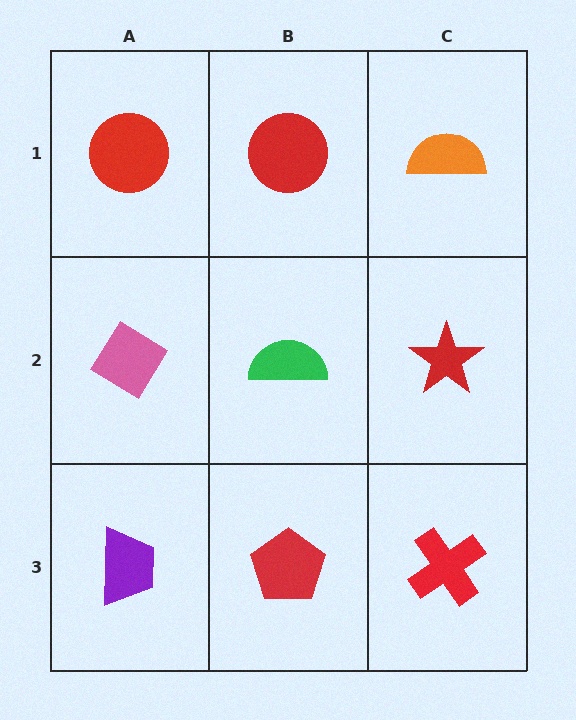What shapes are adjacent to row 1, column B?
A green semicircle (row 2, column B), a red circle (row 1, column A), an orange semicircle (row 1, column C).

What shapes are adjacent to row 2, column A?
A red circle (row 1, column A), a purple trapezoid (row 3, column A), a green semicircle (row 2, column B).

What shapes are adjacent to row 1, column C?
A red star (row 2, column C), a red circle (row 1, column B).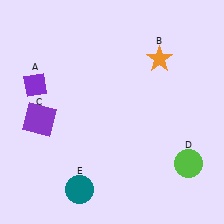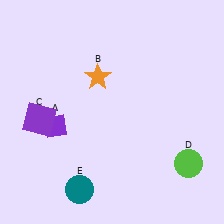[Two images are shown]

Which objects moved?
The objects that moved are: the purple diamond (A), the orange star (B).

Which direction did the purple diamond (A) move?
The purple diamond (A) moved down.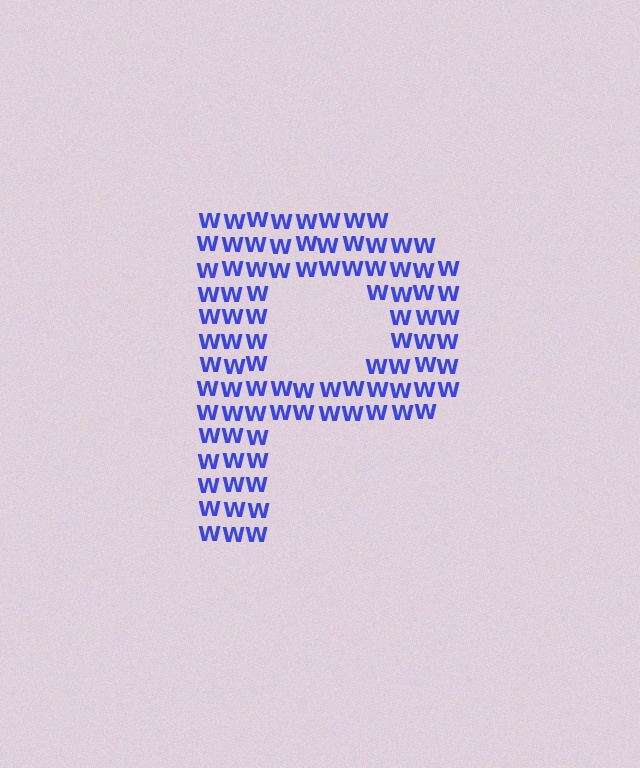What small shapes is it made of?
It is made of small letter W's.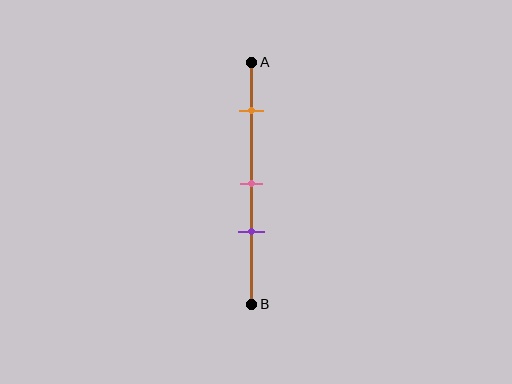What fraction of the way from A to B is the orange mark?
The orange mark is approximately 20% (0.2) of the way from A to B.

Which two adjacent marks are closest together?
The pink and purple marks are the closest adjacent pair.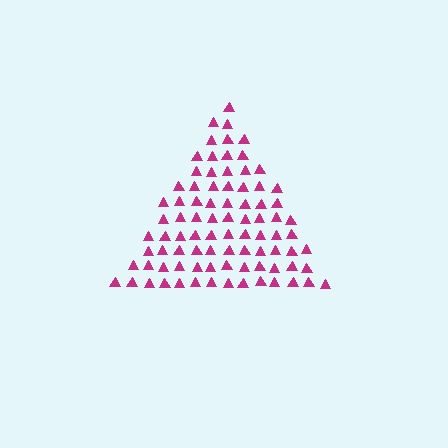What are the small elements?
The small elements are triangles.